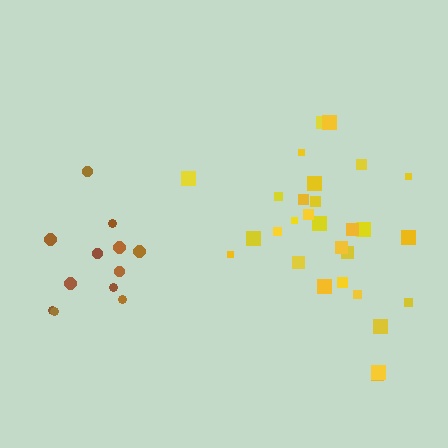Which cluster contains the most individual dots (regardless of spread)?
Yellow (30).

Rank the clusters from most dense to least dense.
yellow, brown.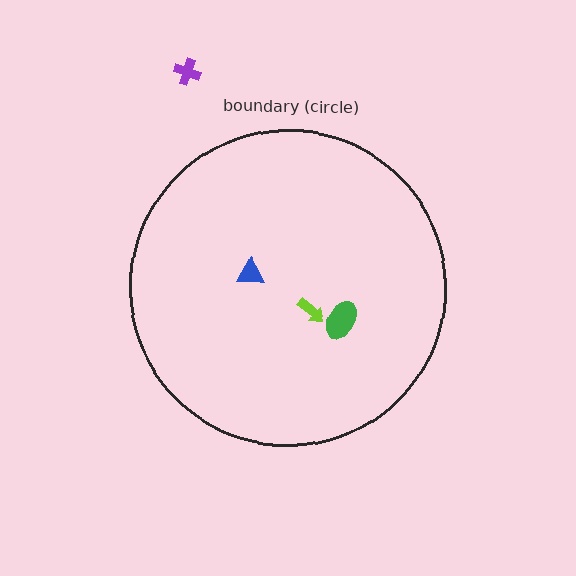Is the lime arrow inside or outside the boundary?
Inside.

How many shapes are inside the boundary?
3 inside, 1 outside.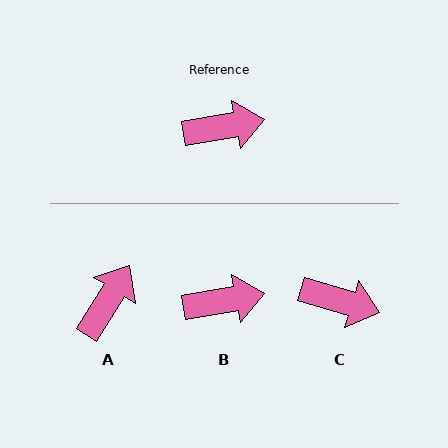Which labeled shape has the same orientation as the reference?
B.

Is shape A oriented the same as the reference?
No, it is off by about 48 degrees.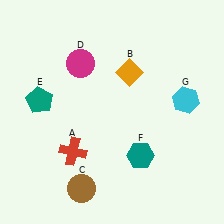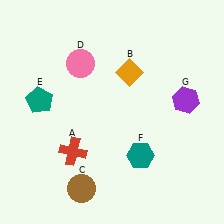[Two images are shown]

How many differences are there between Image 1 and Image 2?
There are 2 differences between the two images.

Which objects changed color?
D changed from magenta to pink. G changed from cyan to purple.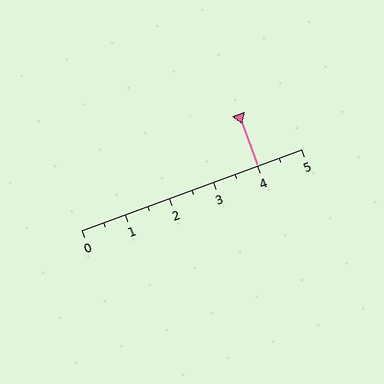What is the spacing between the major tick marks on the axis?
The major ticks are spaced 1 apart.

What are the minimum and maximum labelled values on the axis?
The axis runs from 0 to 5.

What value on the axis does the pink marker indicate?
The marker indicates approximately 4.